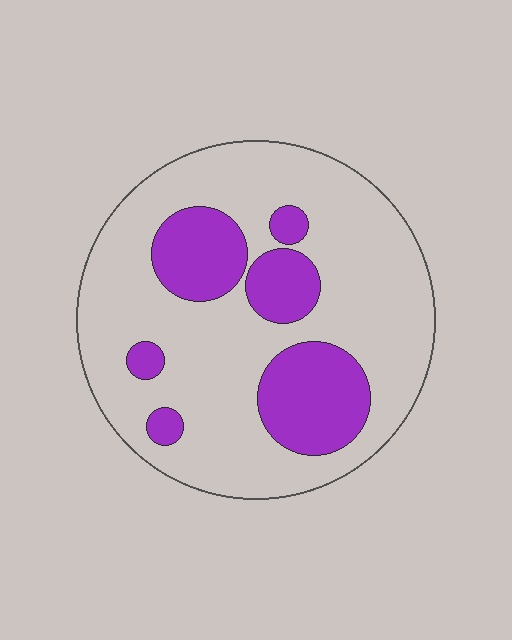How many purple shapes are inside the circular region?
6.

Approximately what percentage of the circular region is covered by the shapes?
Approximately 25%.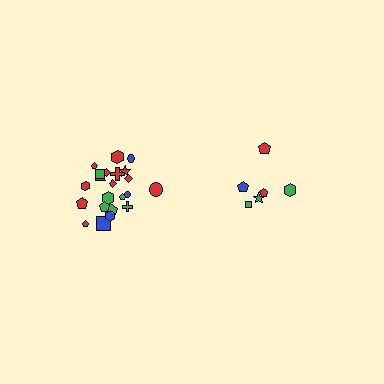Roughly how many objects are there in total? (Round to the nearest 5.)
Roughly 30 objects in total.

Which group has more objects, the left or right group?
The left group.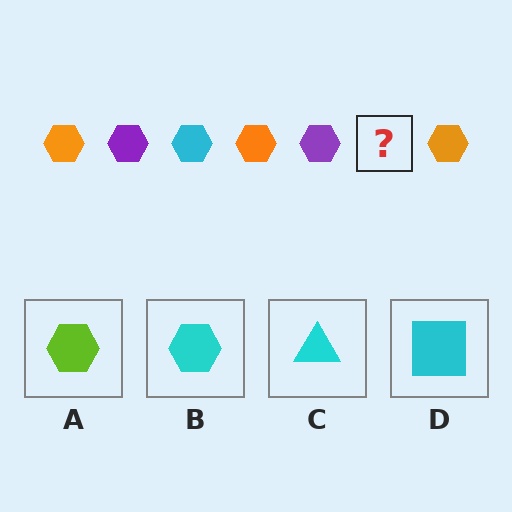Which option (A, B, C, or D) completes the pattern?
B.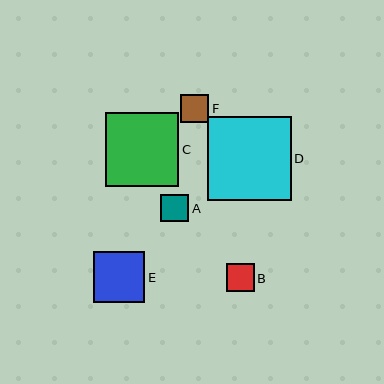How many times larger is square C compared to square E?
Square C is approximately 1.4 times the size of square E.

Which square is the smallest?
Square A is the smallest with a size of approximately 28 pixels.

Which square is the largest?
Square D is the largest with a size of approximately 84 pixels.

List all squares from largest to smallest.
From largest to smallest: D, C, E, F, B, A.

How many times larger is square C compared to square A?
Square C is approximately 2.7 times the size of square A.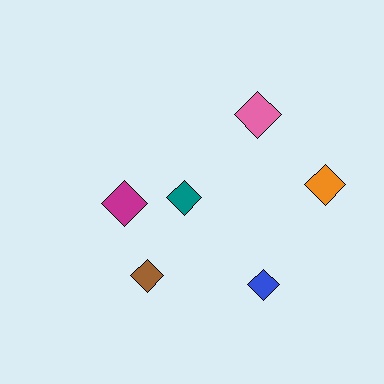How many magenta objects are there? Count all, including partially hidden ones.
There is 1 magenta object.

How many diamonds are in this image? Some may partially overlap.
There are 6 diamonds.